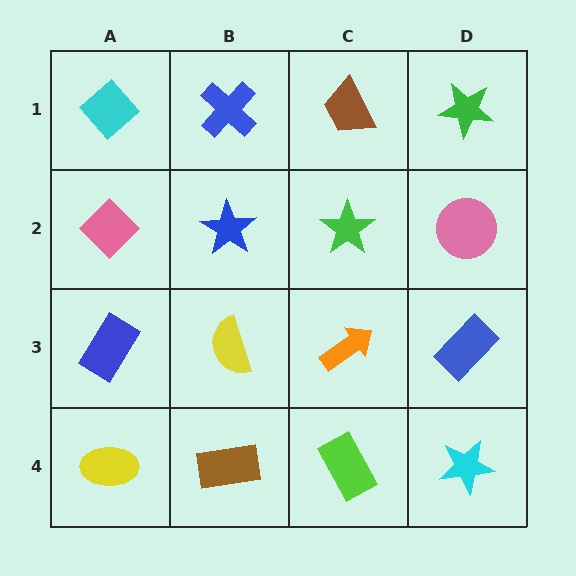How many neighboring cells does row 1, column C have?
3.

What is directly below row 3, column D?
A cyan star.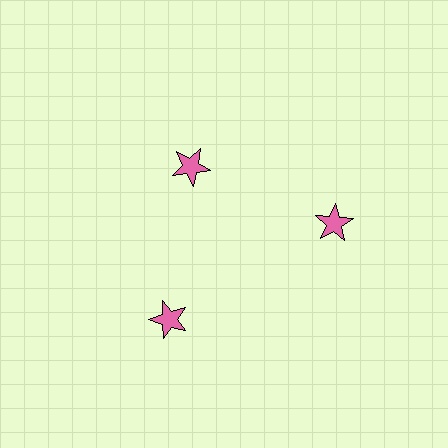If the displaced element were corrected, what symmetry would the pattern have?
It would have 3-fold rotational symmetry — the pattern would map onto itself every 120 degrees.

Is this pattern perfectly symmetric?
No. The 3 pink stars are arranged in a ring, but one element near the 11 o'clock position is pulled inward toward the center, breaking the 3-fold rotational symmetry.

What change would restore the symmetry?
The symmetry would be restored by moving it outward, back onto the ring so that all 3 stars sit at equal angles and equal distance from the center.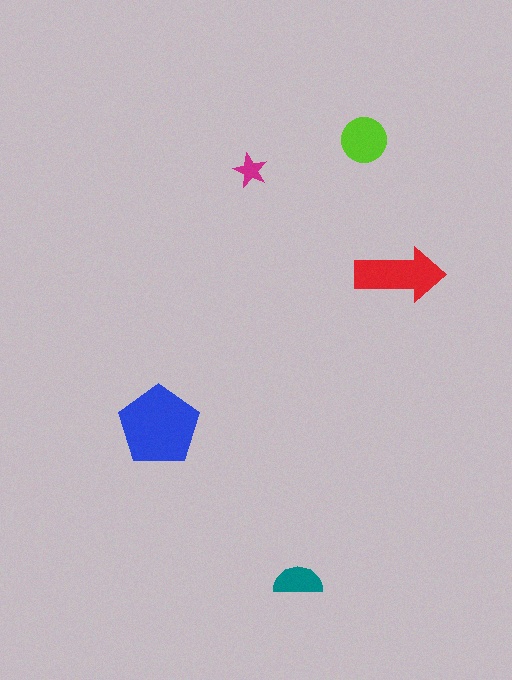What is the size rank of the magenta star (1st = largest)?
5th.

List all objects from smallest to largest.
The magenta star, the teal semicircle, the lime circle, the red arrow, the blue pentagon.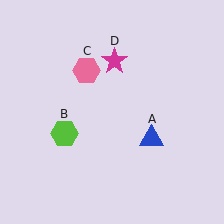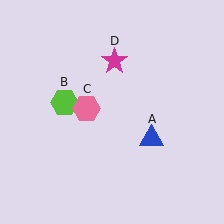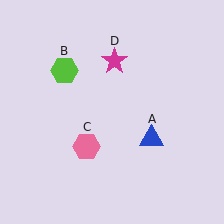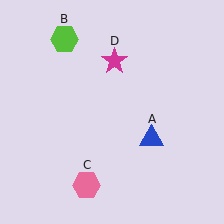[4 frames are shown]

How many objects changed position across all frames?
2 objects changed position: lime hexagon (object B), pink hexagon (object C).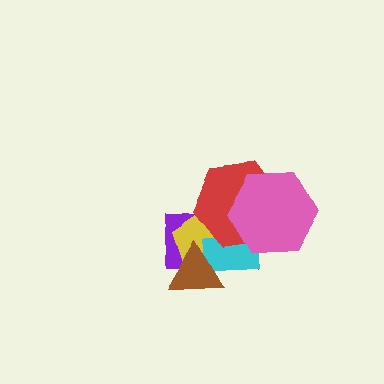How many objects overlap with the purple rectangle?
5 objects overlap with the purple rectangle.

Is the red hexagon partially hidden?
Yes, it is partially covered by another shape.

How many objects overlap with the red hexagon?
4 objects overlap with the red hexagon.